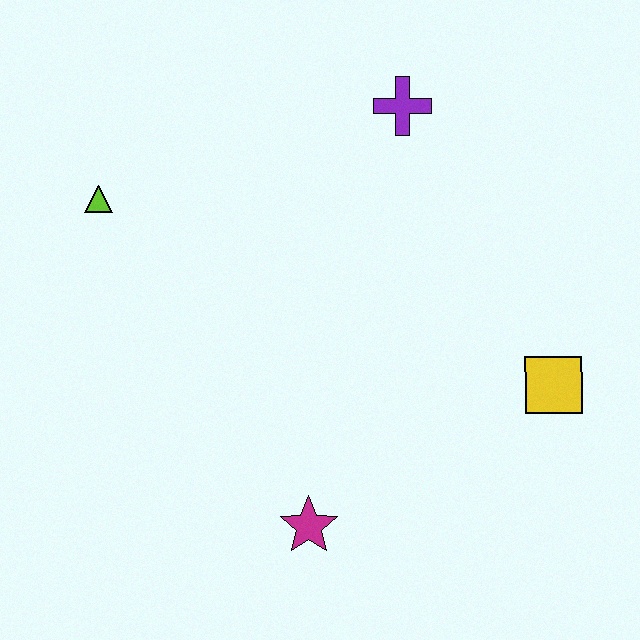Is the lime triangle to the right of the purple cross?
No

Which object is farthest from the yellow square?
The lime triangle is farthest from the yellow square.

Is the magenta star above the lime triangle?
No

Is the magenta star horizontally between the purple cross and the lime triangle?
Yes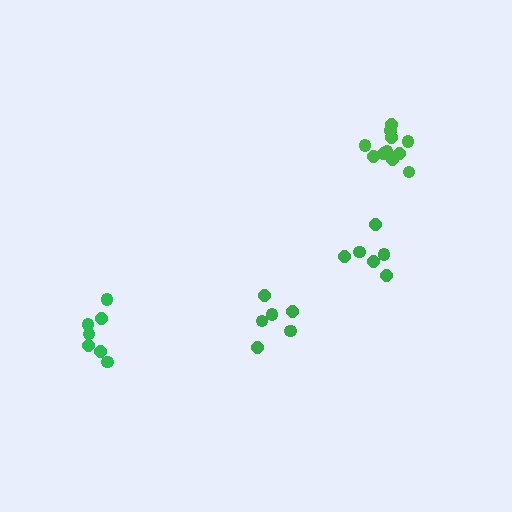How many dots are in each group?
Group 1: 6 dots, Group 2: 6 dots, Group 3: 7 dots, Group 4: 11 dots (30 total).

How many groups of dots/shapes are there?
There are 4 groups.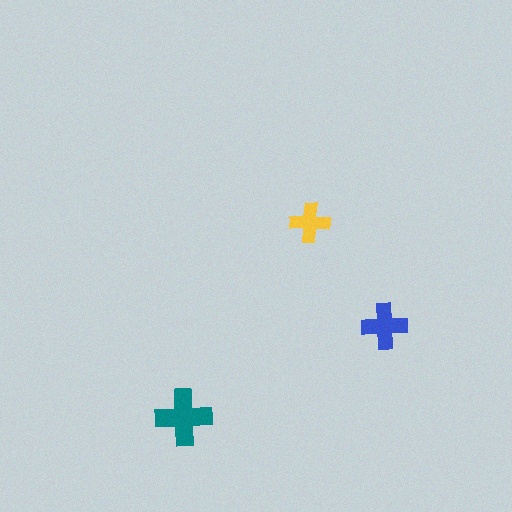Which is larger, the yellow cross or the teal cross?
The teal one.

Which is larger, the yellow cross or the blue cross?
The blue one.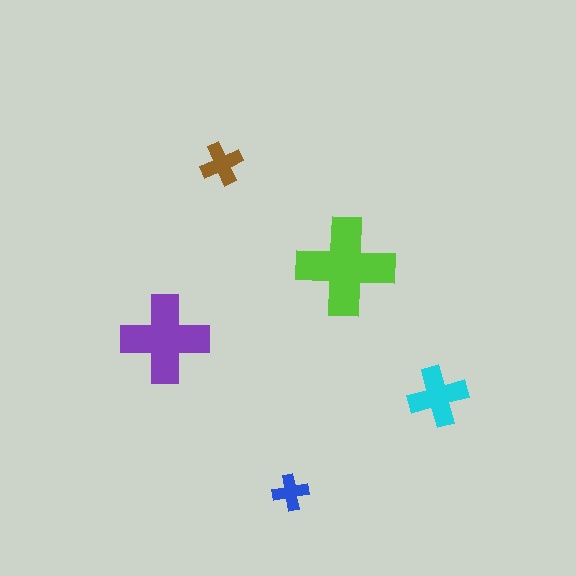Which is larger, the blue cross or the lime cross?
The lime one.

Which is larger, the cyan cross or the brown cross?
The cyan one.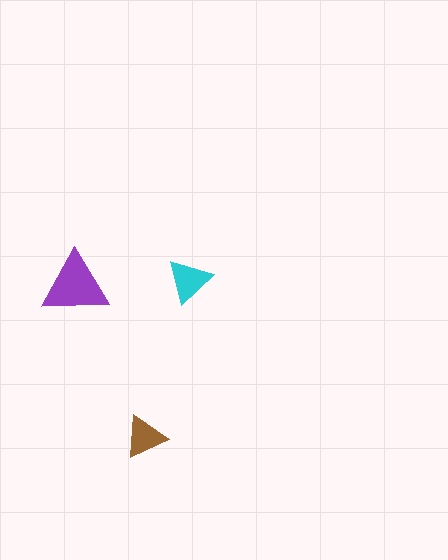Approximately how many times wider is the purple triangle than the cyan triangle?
About 1.5 times wider.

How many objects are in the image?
There are 3 objects in the image.